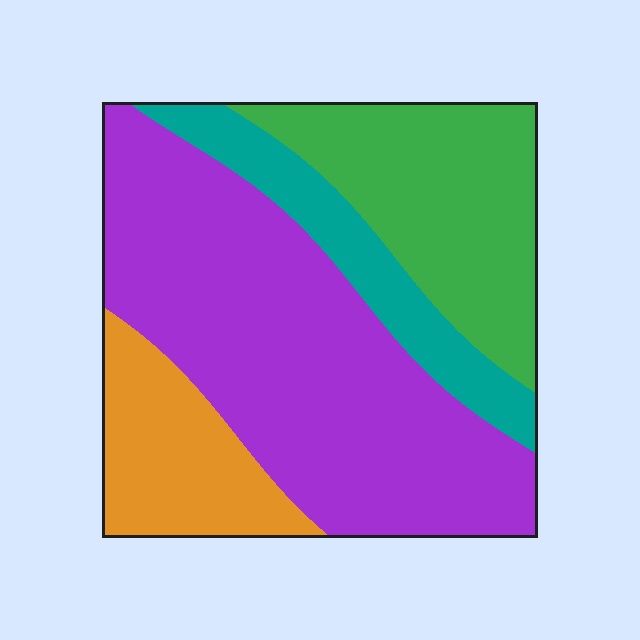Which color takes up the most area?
Purple, at roughly 50%.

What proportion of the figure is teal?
Teal covers around 15% of the figure.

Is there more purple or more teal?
Purple.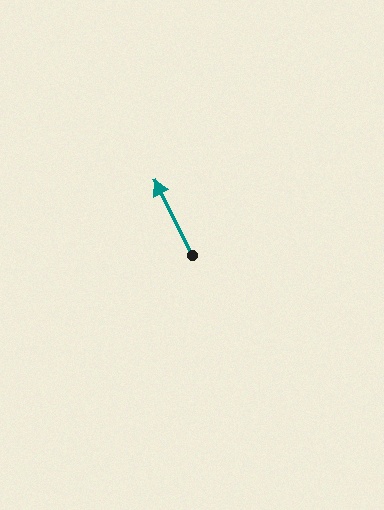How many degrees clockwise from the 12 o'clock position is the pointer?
Approximately 334 degrees.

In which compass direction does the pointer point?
Northwest.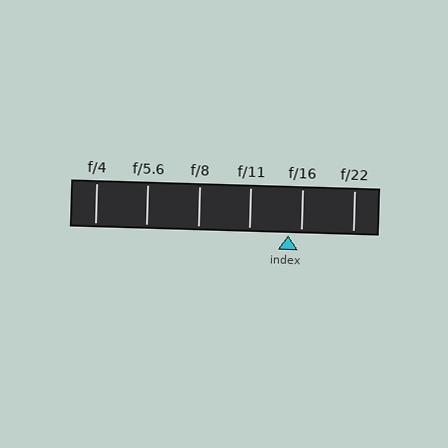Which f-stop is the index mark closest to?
The index mark is closest to f/16.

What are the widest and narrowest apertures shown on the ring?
The widest aperture shown is f/4 and the narrowest is f/22.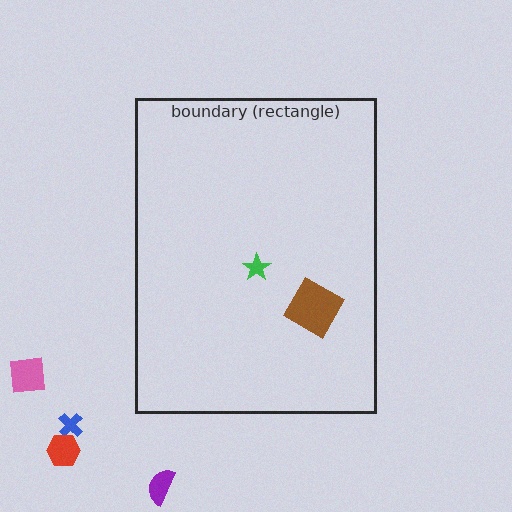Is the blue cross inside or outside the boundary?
Outside.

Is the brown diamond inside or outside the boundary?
Inside.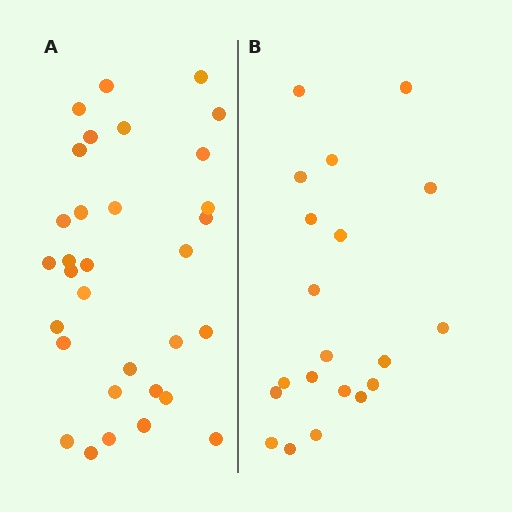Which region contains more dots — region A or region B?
Region A (the left region) has more dots.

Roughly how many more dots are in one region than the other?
Region A has roughly 12 or so more dots than region B.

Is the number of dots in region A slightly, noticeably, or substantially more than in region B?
Region A has substantially more. The ratio is roughly 1.6 to 1.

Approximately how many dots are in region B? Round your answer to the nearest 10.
About 20 dots.